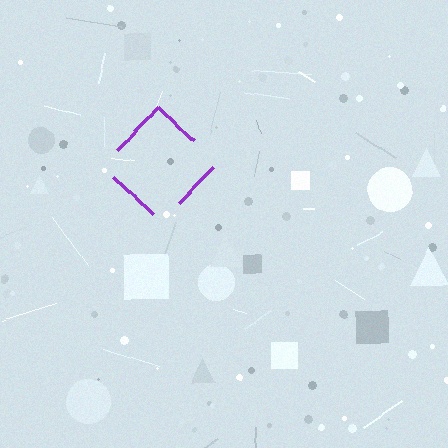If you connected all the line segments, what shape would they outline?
They would outline a diamond.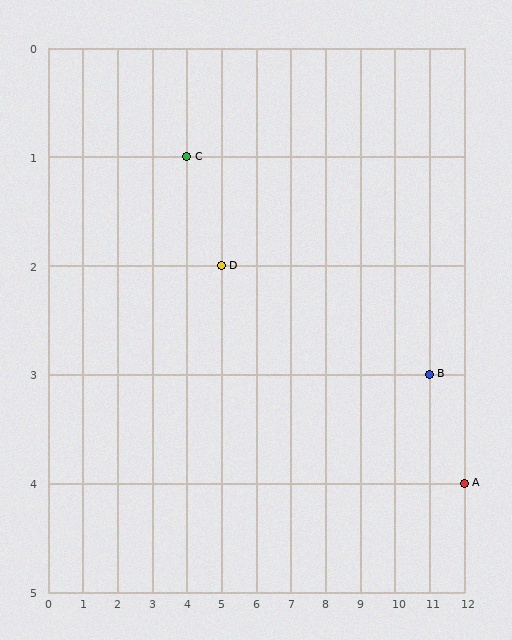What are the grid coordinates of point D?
Point D is at grid coordinates (5, 2).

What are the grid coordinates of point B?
Point B is at grid coordinates (11, 3).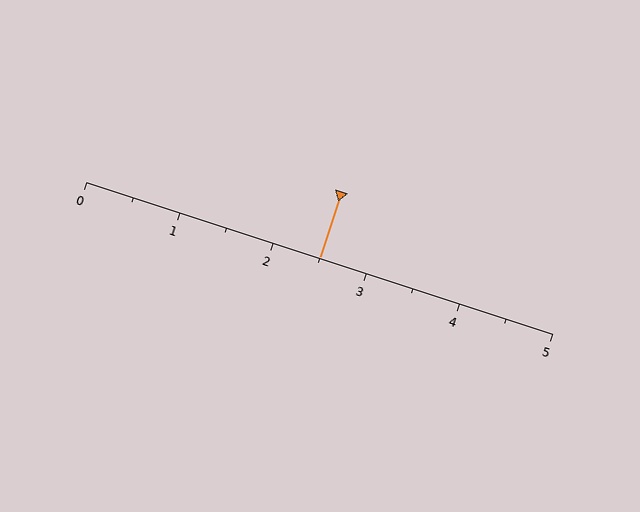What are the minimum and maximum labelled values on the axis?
The axis runs from 0 to 5.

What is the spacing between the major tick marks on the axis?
The major ticks are spaced 1 apart.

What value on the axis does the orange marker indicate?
The marker indicates approximately 2.5.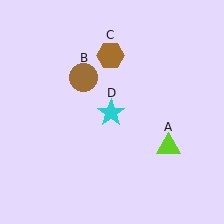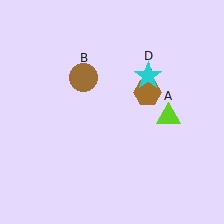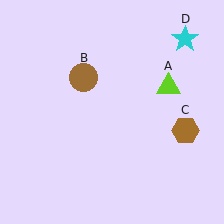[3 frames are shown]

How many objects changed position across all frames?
3 objects changed position: lime triangle (object A), brown hexagon (object C), cyan star (object D).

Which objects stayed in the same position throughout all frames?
Brown circle (object B) remained stationary.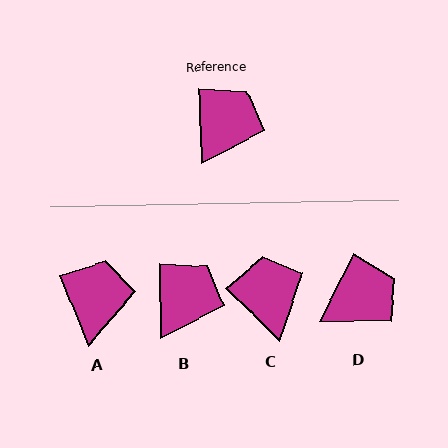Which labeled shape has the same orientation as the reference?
B.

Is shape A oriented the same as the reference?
No, it is off by about 21 degrees.